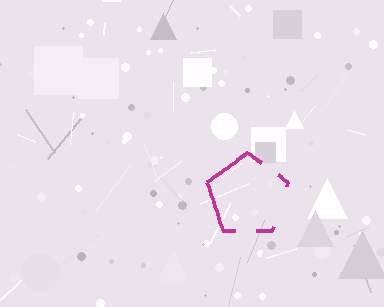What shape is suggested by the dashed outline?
The dashed outline suggests a pentagon.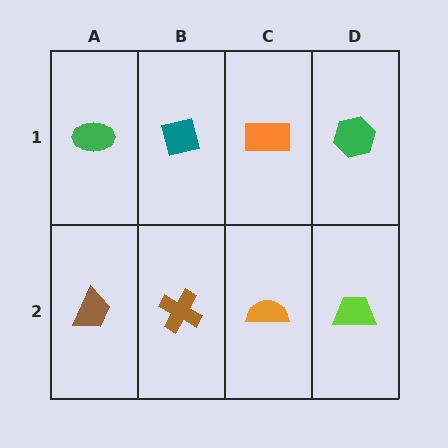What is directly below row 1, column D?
A lime trapezoid.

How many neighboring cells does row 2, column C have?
3.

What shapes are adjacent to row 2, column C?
An orange rectangle (row 1, column C), a brown cross (row 2, column B), a lime trapezoid (row 2, column D).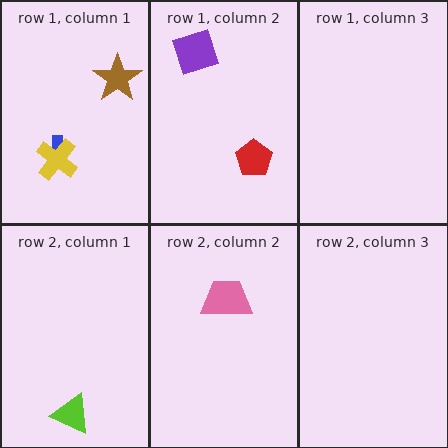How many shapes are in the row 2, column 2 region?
1.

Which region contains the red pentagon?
The row 1, column 2 region.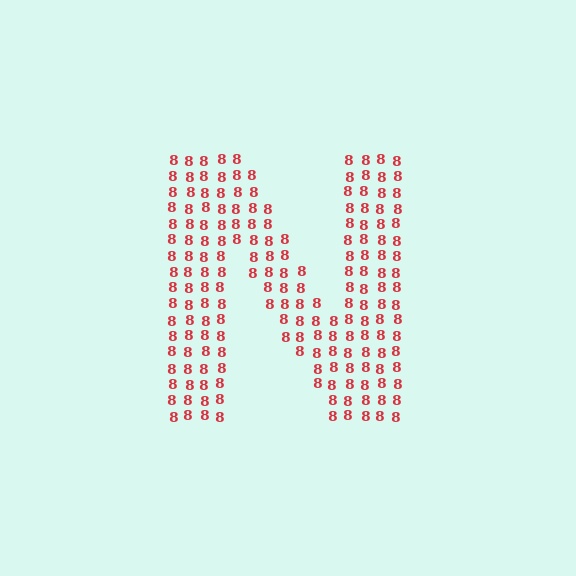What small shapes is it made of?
It is made of small digit 8's.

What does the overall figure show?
The overall figure shows the letter N.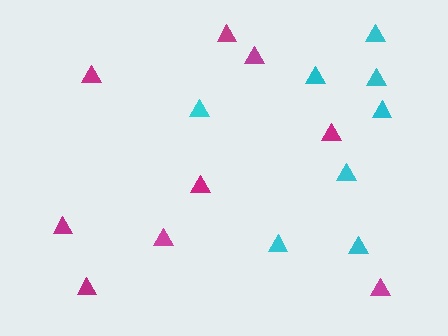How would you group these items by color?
There are 2 groups: one group of cyan triangles (8) and one group of magenta triangles (9).